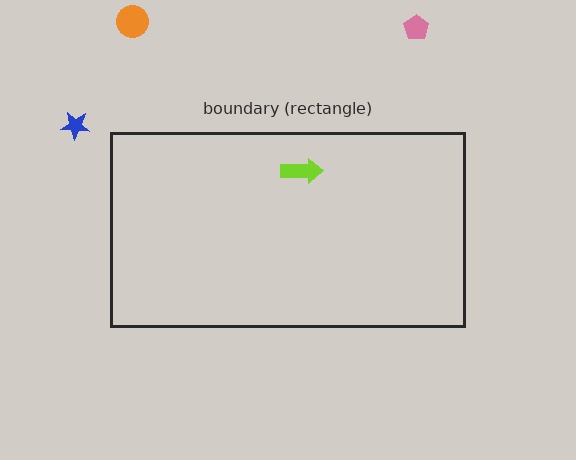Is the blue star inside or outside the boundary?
Outside.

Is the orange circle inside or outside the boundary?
Outside.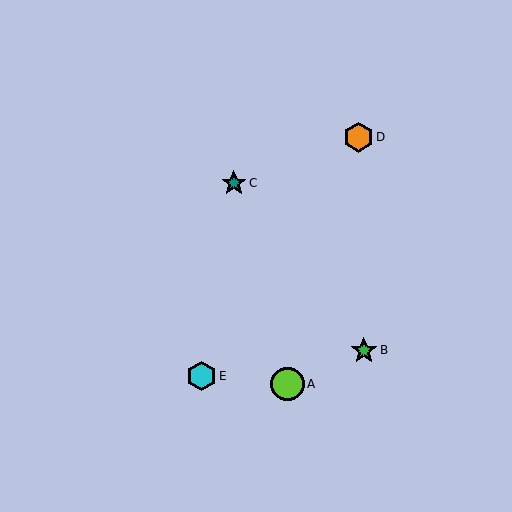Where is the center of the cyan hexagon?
The center of the cyan hexagon is at (201, 376).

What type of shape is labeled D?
Shape D is an orange hexagon.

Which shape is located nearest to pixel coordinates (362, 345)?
The green star (labeled B) at (364, 350) is nearest to that location.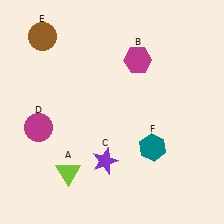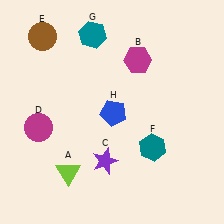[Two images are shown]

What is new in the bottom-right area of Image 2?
A blue pentagon (H) was added in the bottom-right area of Image 2.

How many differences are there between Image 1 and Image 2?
There are 2 differences between the two images.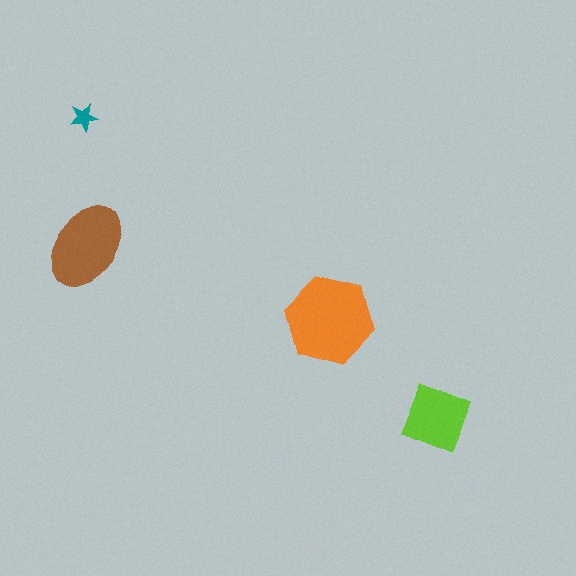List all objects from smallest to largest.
The teal star, the lime diamond, the brown ellipse, the orange hexagon.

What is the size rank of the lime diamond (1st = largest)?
3rd.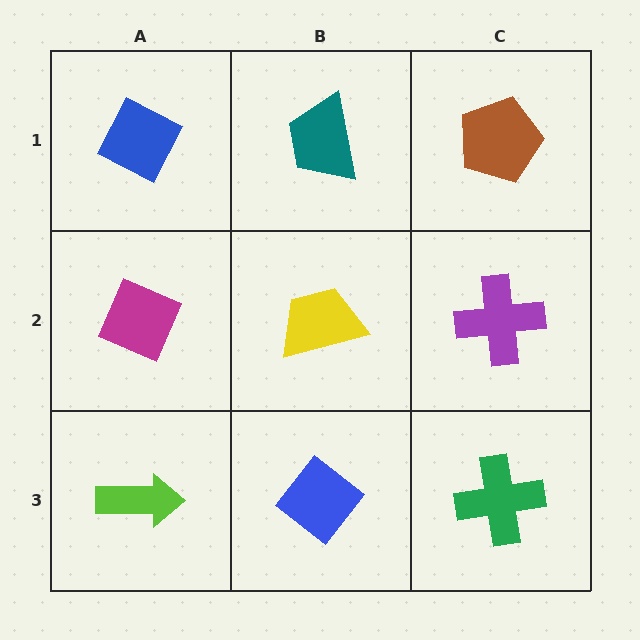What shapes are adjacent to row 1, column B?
A yellow trapezoid (row 2, column B), a blue diamond (row 1, column A), a brown pentagon (row 1, column C).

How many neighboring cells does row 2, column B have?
4.